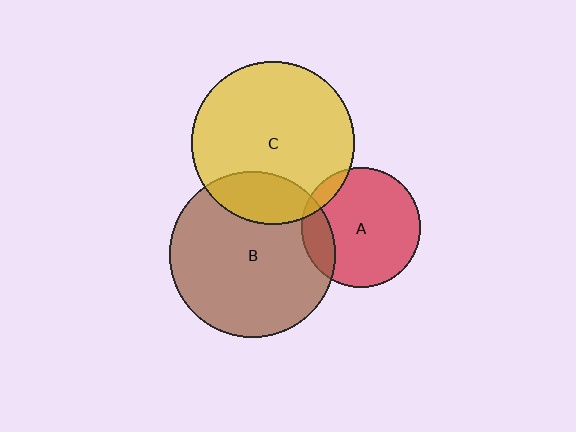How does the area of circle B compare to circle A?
Approximately 1.9 times.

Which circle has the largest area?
Circle B (brown).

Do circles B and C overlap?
Yes.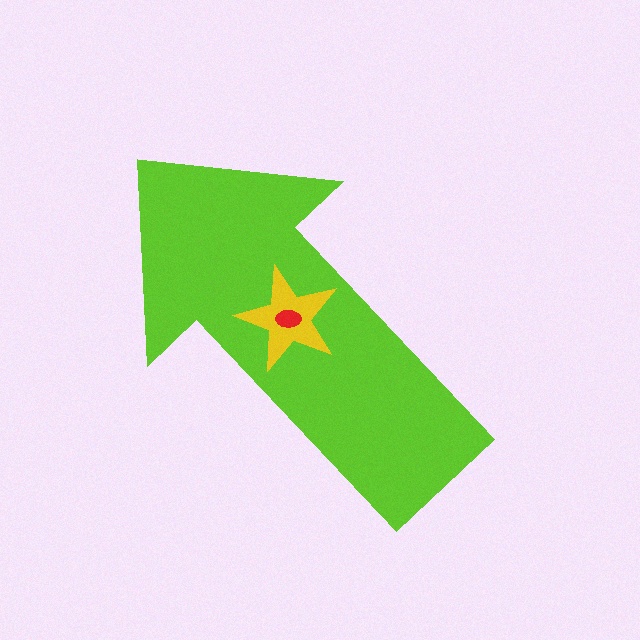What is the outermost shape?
The lime arrow.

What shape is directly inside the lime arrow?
The yellow star.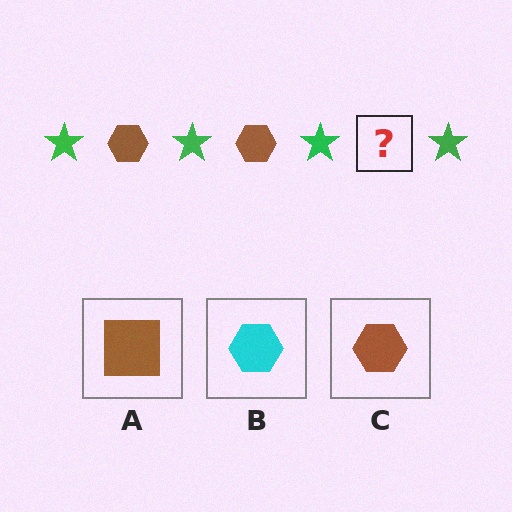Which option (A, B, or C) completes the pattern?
C.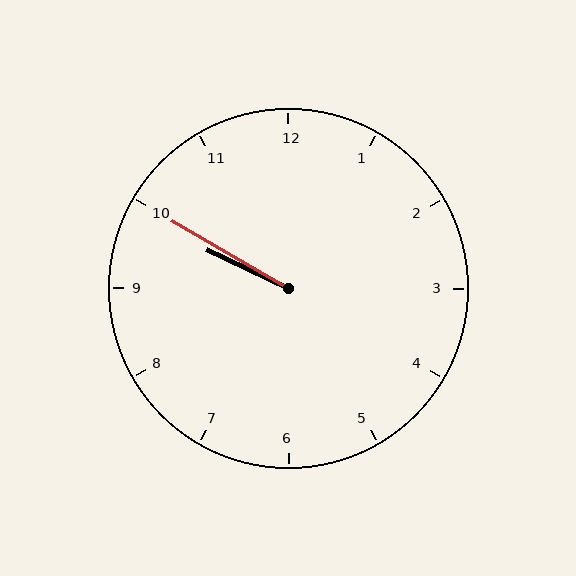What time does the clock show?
9:50.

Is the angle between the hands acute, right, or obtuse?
It is acute.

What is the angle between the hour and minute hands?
Approximately 5 degrees.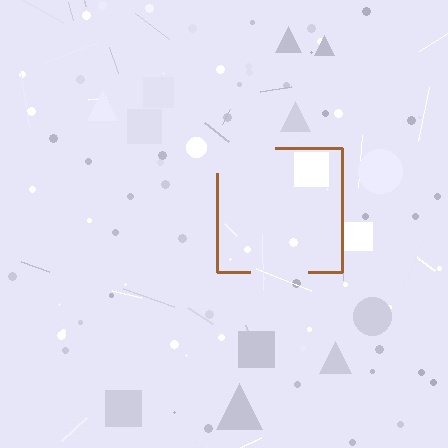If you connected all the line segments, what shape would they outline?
They would outline a square.